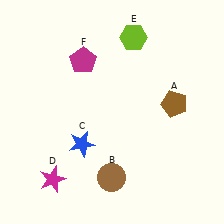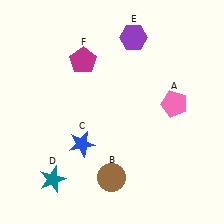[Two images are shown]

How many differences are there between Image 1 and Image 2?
There are 3 differences between the two images.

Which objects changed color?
A changed from brown to pink. D changed from magenta to teal. E changed from lime to purple.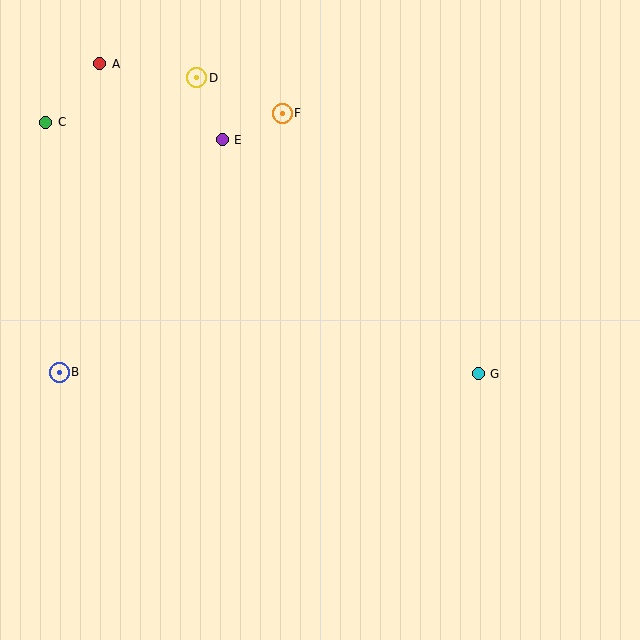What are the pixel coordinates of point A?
Point A is at (100, 64).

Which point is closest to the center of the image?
Point G at (478, 374) is closest to the center.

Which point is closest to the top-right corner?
Point F is closest to the top-right corner.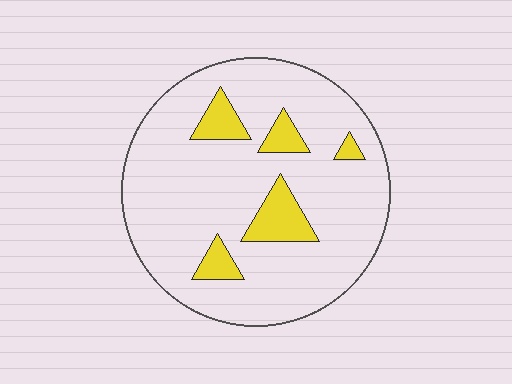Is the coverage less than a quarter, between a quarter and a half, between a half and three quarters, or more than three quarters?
Less than a quarter.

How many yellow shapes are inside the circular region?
5.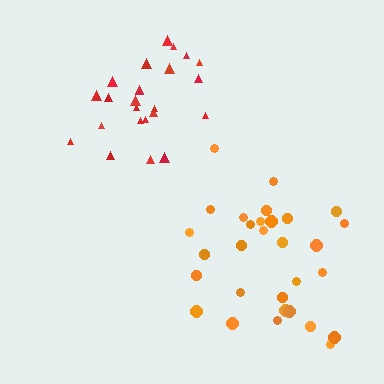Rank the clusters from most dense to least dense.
red, orange.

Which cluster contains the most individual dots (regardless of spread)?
Orange (30).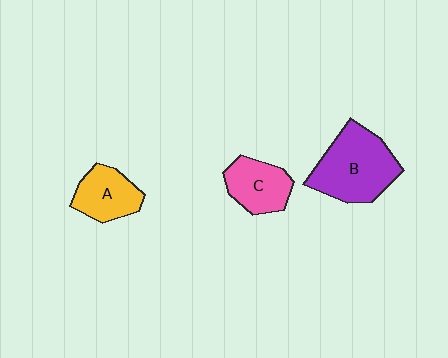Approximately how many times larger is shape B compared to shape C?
Approximately 1.6 times.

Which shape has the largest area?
Shape B (purple).